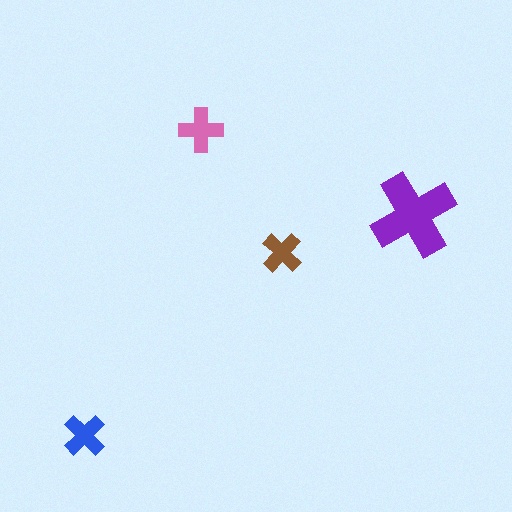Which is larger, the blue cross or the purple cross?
The purple one.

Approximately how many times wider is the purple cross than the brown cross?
About 2 times wider.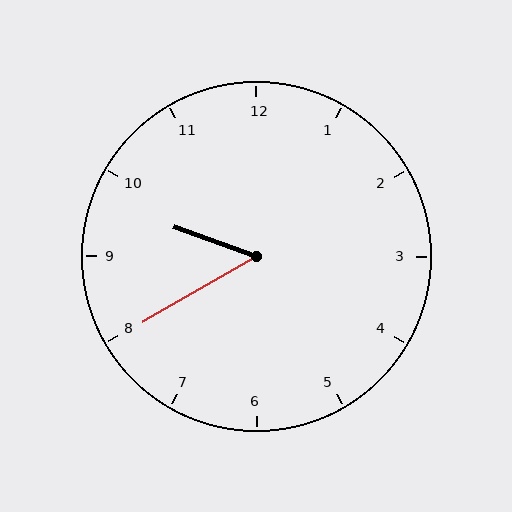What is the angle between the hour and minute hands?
Approximately 50 degrees.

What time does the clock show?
9:40.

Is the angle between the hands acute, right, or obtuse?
It is acute.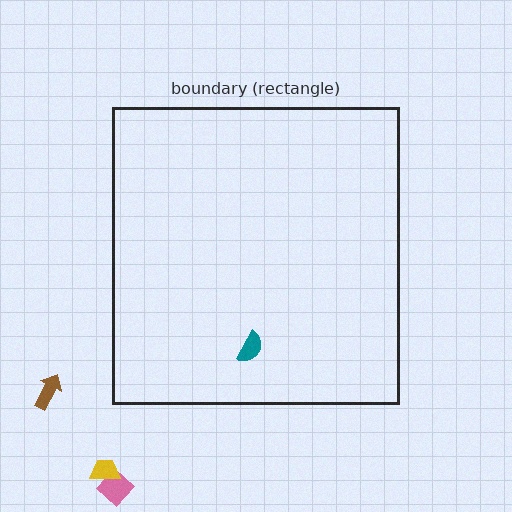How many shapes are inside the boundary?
1 inside, 3 outside.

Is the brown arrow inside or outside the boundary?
Outside.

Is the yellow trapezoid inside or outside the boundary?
Outside.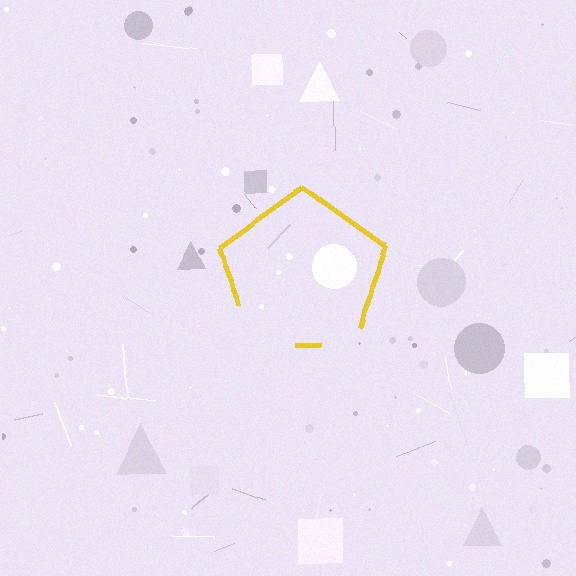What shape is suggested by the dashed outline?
The dashed outline suggests a pentagon.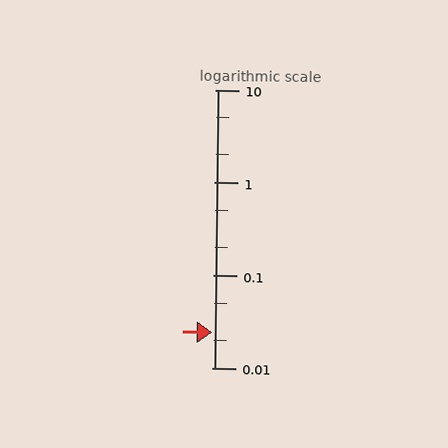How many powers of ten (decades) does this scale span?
The scale spans 3 decades, from 0.01 to 10.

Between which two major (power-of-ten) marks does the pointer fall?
The pointer is between 0.01 and 0.1.